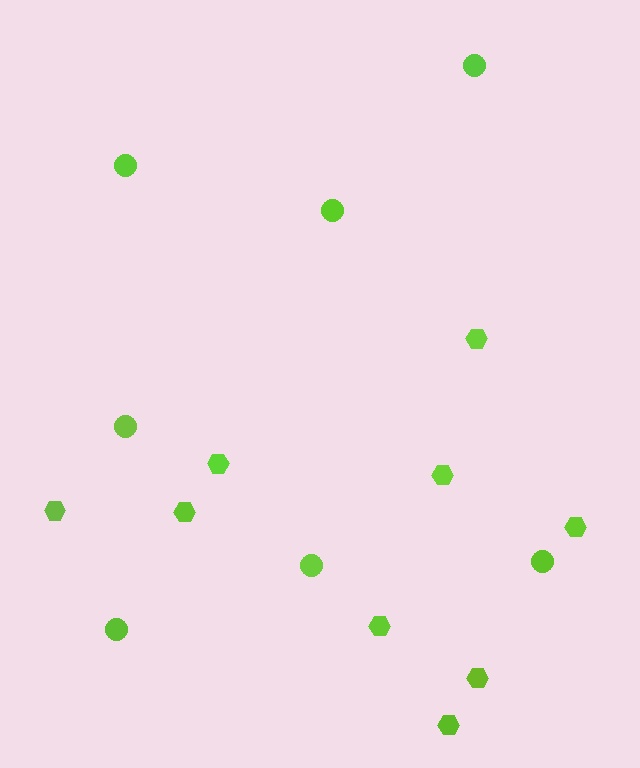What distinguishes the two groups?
There are 2 groups: one group of circles (7) and one group of hexagons (9).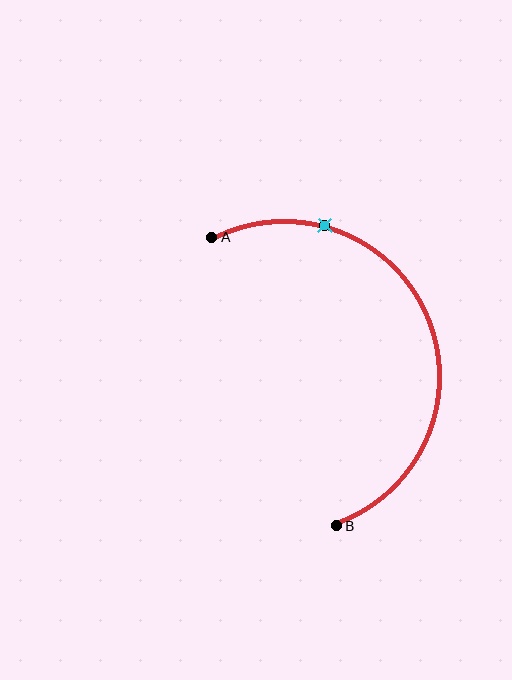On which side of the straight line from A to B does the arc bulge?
The arc bulges to the right of the straight line connecting A and B.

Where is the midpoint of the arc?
The arc midpoint is the point on the curve farthest from the straight line joining A and B. It sits to the right of that line.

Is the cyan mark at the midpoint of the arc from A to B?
No. The cyan mark lies on the arc but is closer to endpoint A. The arc midpoint would be at the point on the curve equidistant along the arc from both A and B.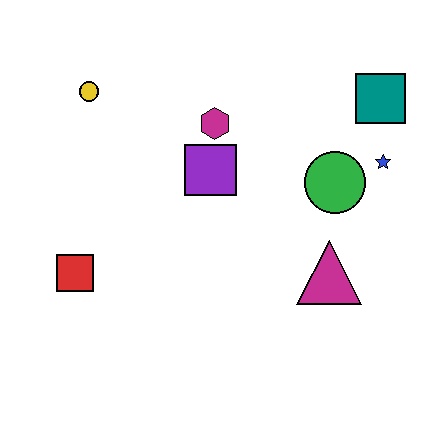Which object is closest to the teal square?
The blue star is closest to the teal square.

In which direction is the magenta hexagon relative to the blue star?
The magenta hexagon is to the left of the blue star.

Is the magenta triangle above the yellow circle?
No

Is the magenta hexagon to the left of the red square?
No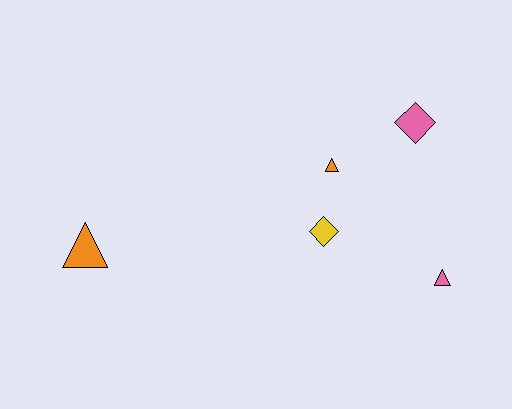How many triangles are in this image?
There are 3 triangles.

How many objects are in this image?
There are 5 objects.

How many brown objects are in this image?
There are no brown objects.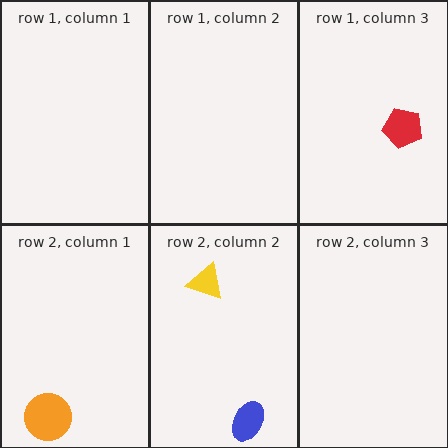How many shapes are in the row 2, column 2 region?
2.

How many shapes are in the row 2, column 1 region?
1.